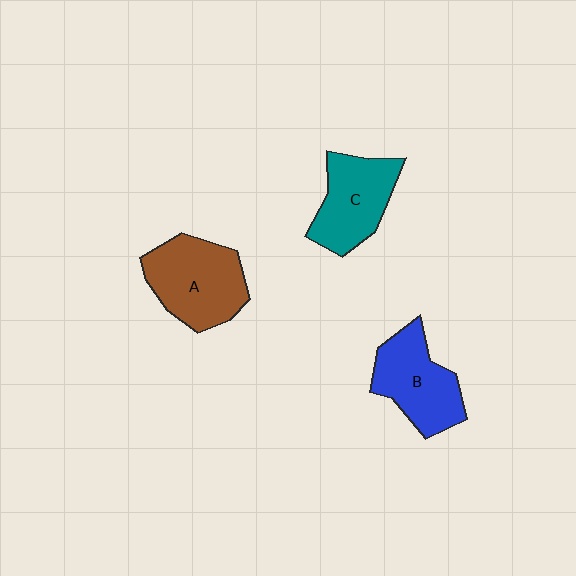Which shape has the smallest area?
Shape C (teal).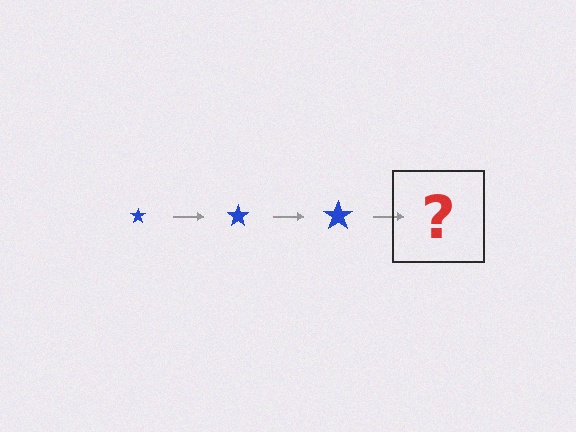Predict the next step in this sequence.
The next step is a blue star, larger than the previous one.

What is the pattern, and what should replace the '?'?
The pattern is that the star gets progressively larger each step. The '?' should be a blue star, larger than the previous one.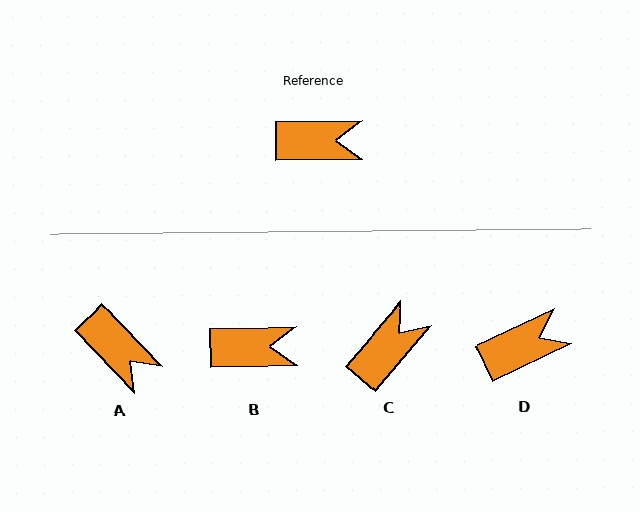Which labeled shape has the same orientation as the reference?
B.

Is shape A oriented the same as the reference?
No, it is off by about 47 degrees.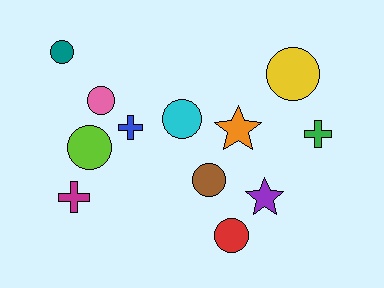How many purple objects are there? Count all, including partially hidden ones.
There is 1 purple object.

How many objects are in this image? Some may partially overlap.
There are 12 objects.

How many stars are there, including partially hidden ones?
There are 2 stars.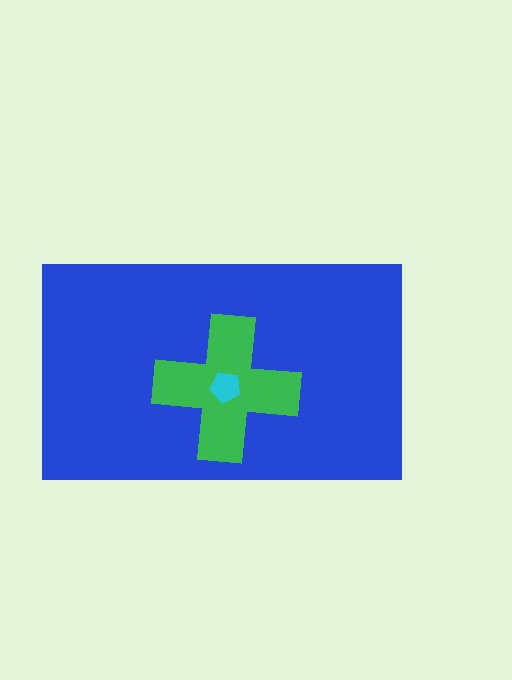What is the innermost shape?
The cyan pentagon.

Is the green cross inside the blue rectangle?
Yes.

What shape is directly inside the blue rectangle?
The green cross.